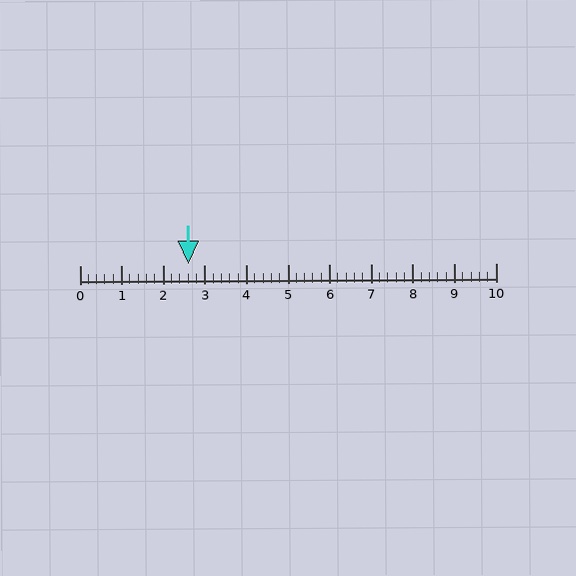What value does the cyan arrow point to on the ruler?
The cyan arrow points to approximately 2.6.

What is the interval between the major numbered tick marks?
The major tick marks are spaced 1 units apart.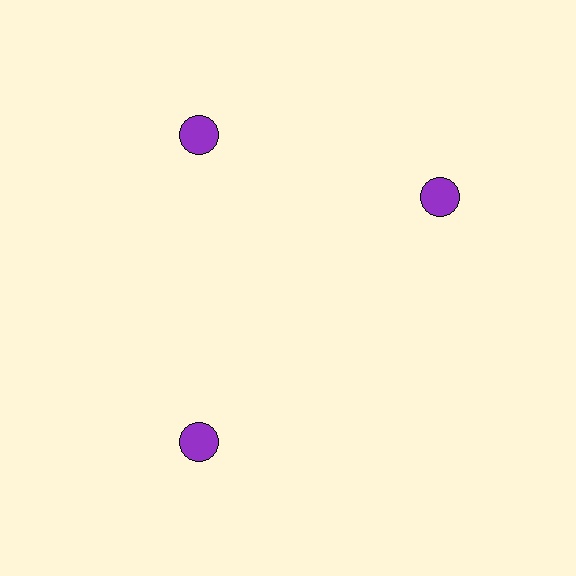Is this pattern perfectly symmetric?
No. The 3 purple circles are arranged in a ring, but one element near the 3 o'clock position is rotated out of alignment along the ring, breaking the 3-fold rotational symmetry.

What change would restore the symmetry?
The symmetry would be restored by rotating it back into even spacing with its neighbors so that all 3 circles sit at equal angles and equal distance from the center.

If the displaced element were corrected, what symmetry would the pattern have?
It would have 3-fold rotational symmetry — the pattern would map onto itself every 120 degrees.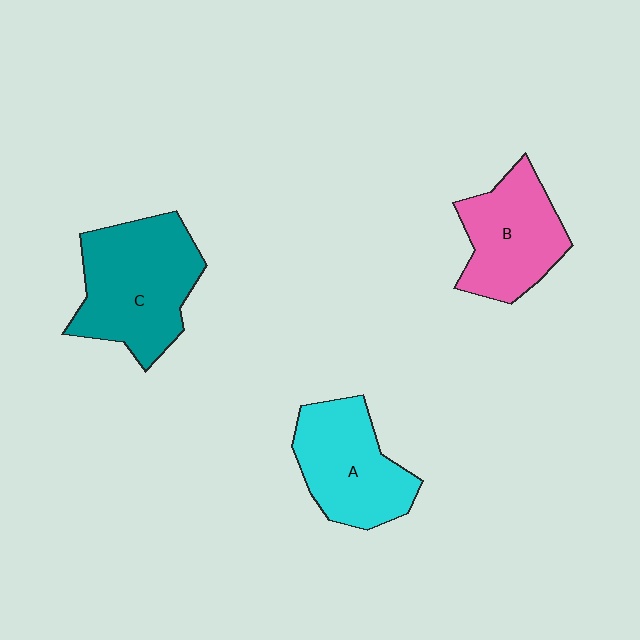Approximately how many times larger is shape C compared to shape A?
Approximately 1.3 times.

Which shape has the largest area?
Shape C (teal).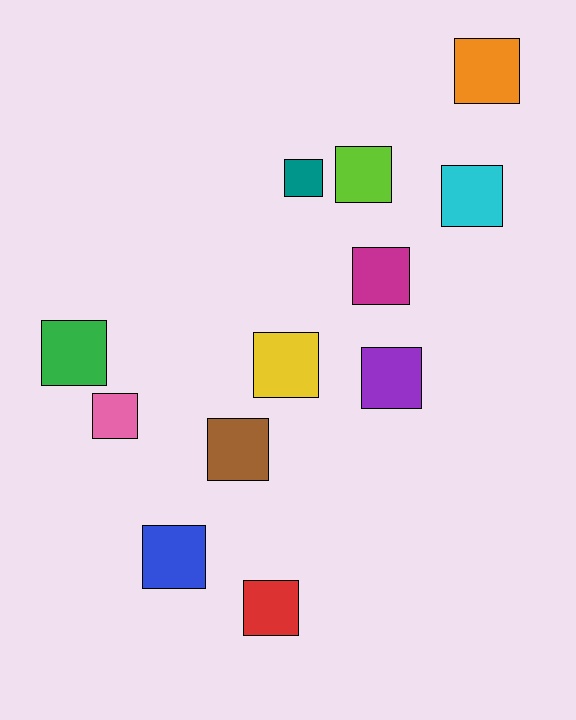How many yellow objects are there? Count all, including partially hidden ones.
There is 1 yellow object.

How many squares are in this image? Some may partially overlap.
There are 12 squares.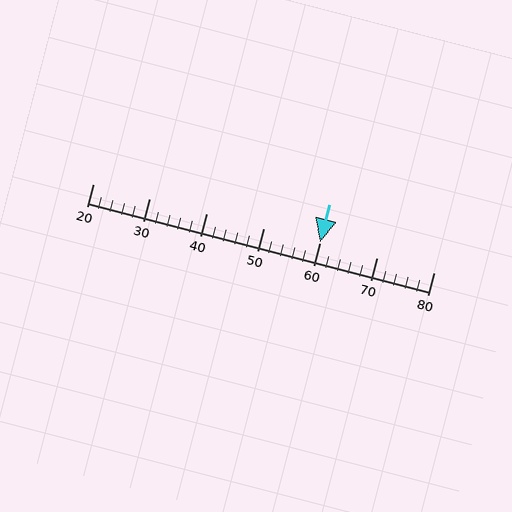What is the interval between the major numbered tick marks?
The major tick marks are spaced 10 units apart.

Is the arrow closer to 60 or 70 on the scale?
The arrow is closer to 60.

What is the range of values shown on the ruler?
The ruler shows values from 20 to 80.